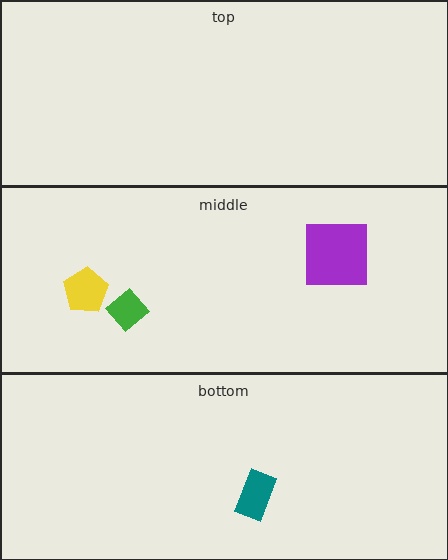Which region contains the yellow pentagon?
The middle region.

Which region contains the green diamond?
The middle region.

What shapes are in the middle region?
The green diamond, the yellow pentagon, the purple square.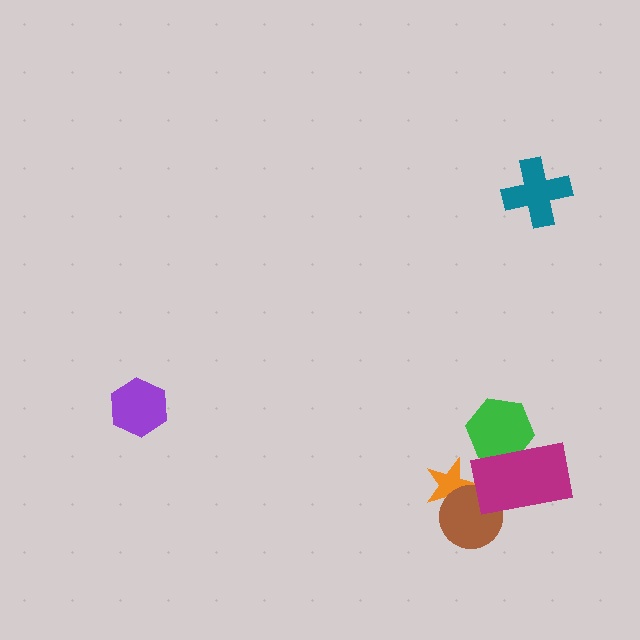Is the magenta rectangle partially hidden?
No, no other shape covers it.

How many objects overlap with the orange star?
1 object overlaps with the orange star.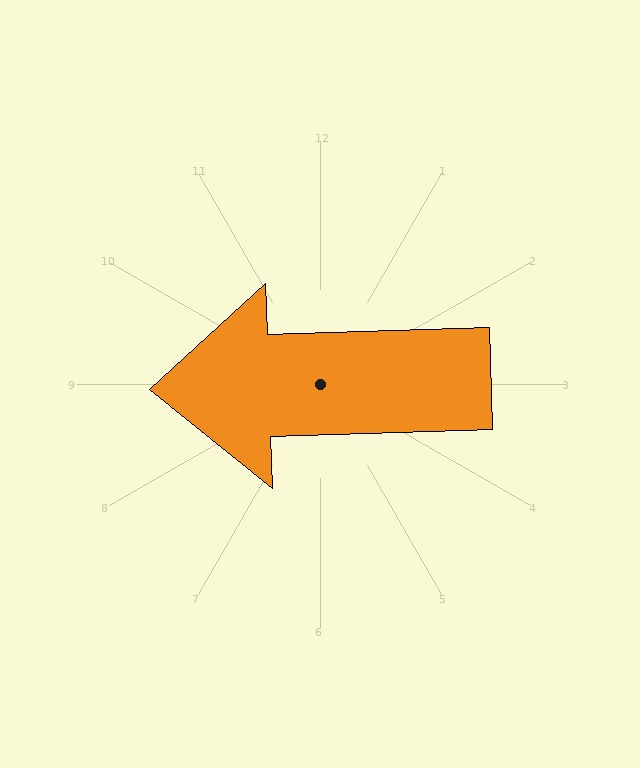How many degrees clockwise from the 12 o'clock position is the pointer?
Approximately 268 degrees.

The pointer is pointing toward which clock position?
Roughly 9 o'clock.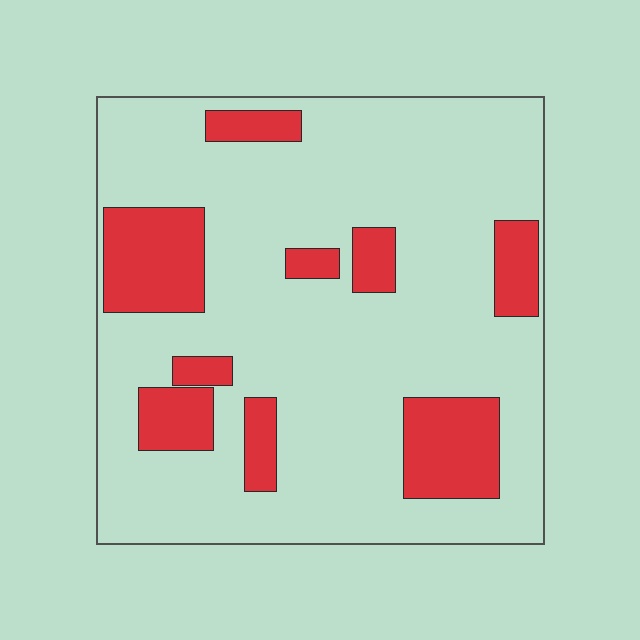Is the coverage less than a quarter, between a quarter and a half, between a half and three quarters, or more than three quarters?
Less than a quarter.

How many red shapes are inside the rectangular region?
9.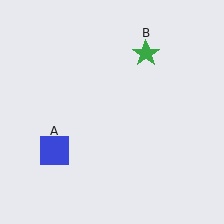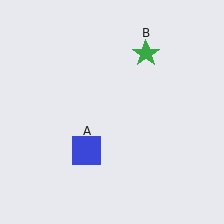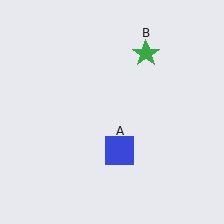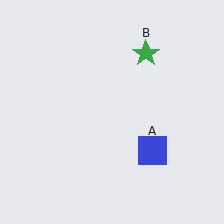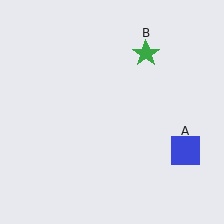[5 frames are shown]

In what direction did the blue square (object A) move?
The blue square (object A) moved right.